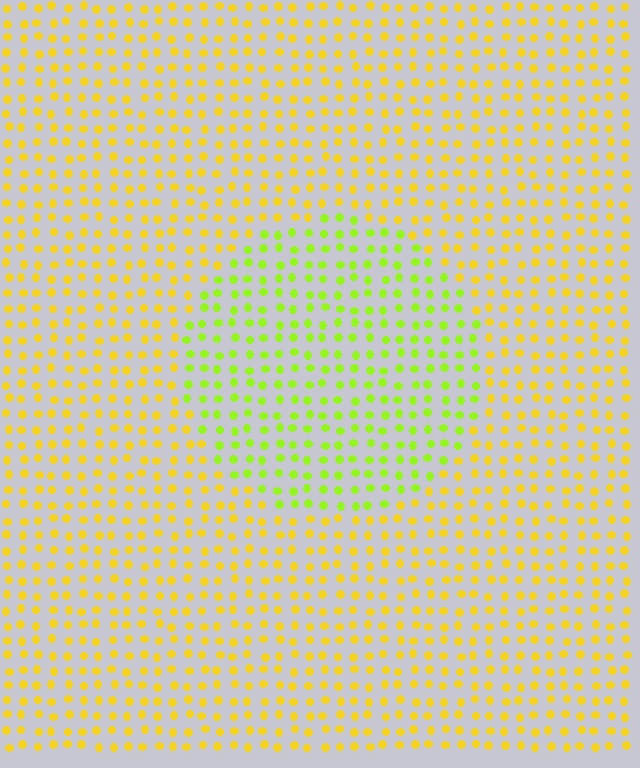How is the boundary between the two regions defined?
The boundary is defined purely by a slight shift in hue (about 36 degrees). Spacing, size, and orientation are identical on both sides.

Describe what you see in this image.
The image is filled with small yellow elements in a uniform arrangement. A circle-shaped region is visible where the elements are tinted to a slightly different hue, forming a subtle color boundary.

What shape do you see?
I see a circle.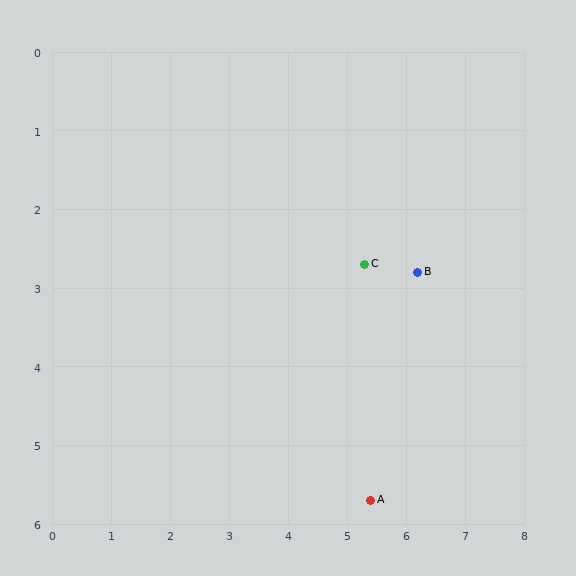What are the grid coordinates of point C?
Point C is at approximately (5.3, 2.7).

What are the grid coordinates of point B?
Point B is at approximately (6.2, 2.8).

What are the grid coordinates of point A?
Point A is at approximately (5.4, 5.7).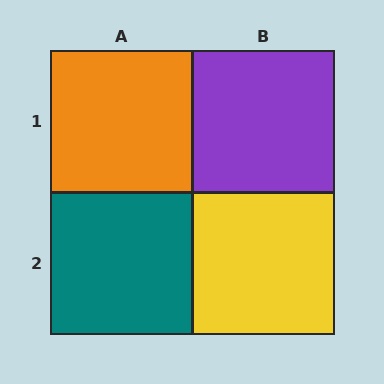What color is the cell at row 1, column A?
Orange.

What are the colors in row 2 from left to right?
Teal, yellow.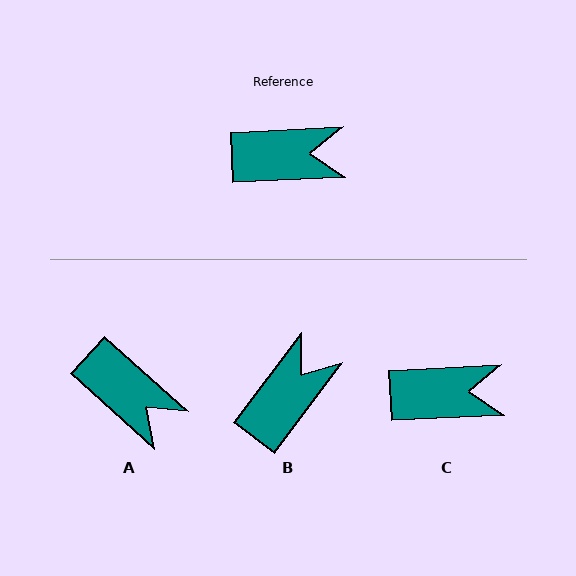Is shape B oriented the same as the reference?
No, it is off by about 50 degrees.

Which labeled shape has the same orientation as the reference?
C.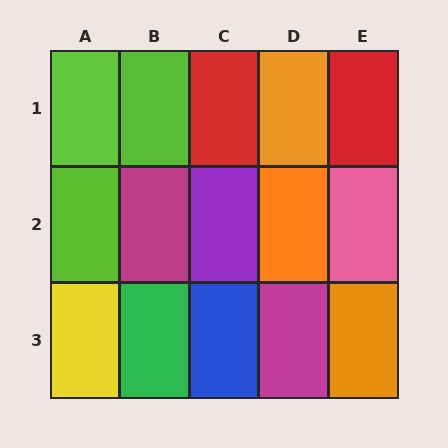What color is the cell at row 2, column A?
Lime.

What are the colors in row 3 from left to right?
Yellow, green, blue, magenta, orange.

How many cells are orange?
3 cells are orange.